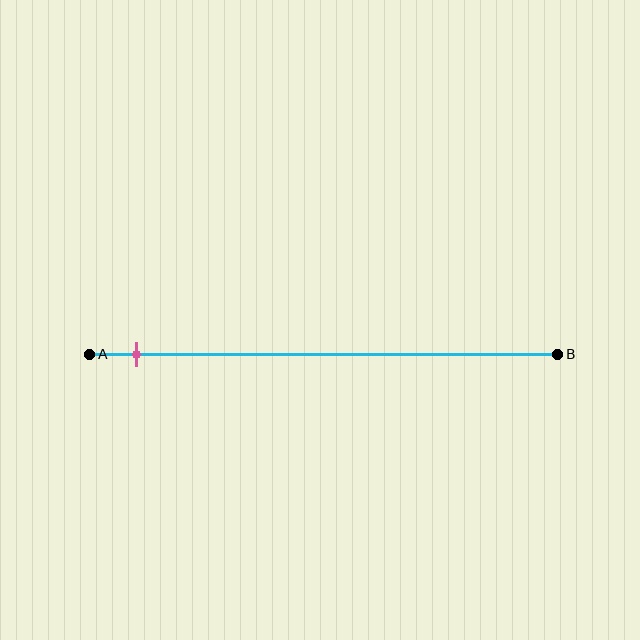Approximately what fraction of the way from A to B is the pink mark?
The pink mark is approximately 10% of the way from A to B.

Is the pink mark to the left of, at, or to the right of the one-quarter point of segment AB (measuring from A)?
The pink mark is to the left of the one-quarter point of segment AB.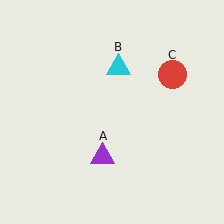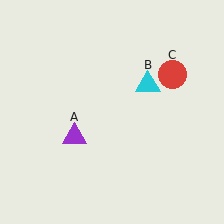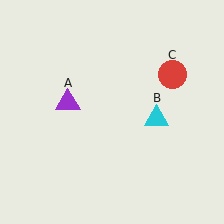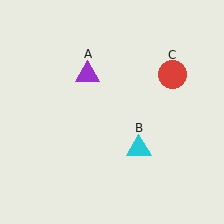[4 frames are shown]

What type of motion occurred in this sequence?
The purple triangle (object A), cyan triangle (object B) rotated clockwise around the center of the scene.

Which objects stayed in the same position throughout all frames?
Red circle (object C) remained stationary.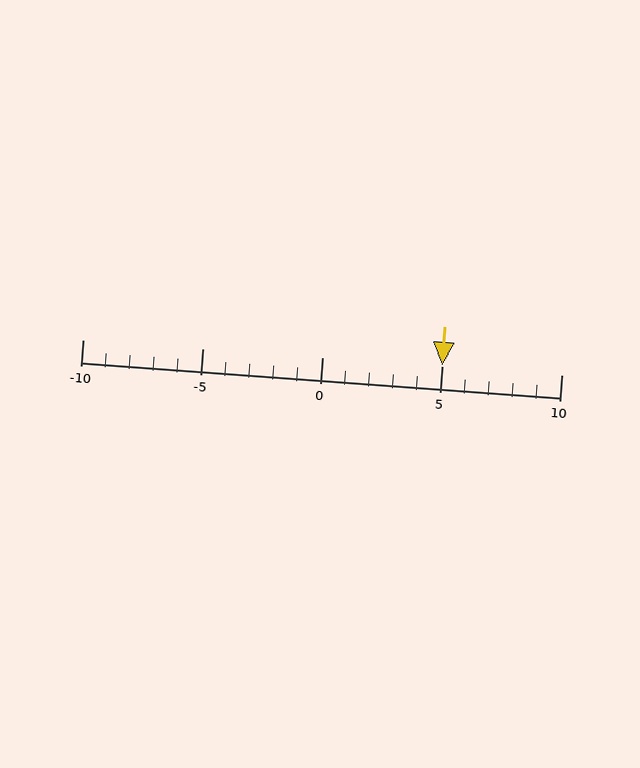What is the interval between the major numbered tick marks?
The major tick marks are spaced 5 units apart.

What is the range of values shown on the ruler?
The ruler shows values from -10 to 10.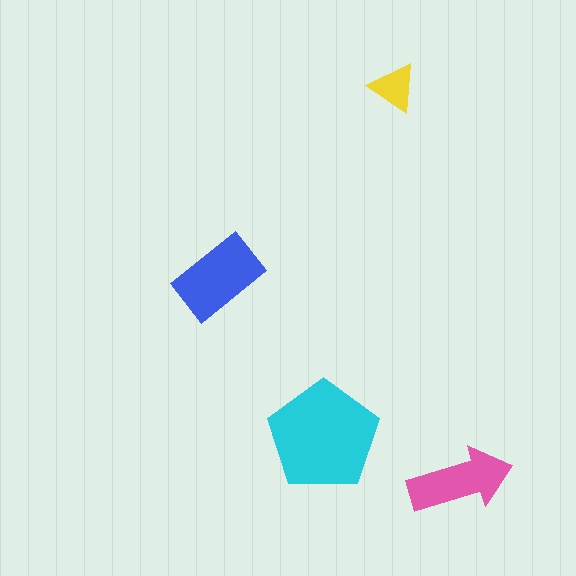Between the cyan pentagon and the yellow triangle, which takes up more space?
The cyan pentagon.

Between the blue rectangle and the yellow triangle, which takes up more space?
The blue rectangle.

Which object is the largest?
The cyan pentagon.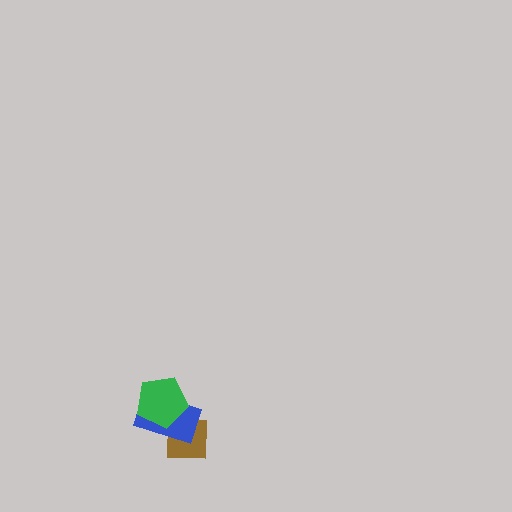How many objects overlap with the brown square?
2 objects overlap with the brown square.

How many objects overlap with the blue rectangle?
2 objects overlap with the blue rectangle.